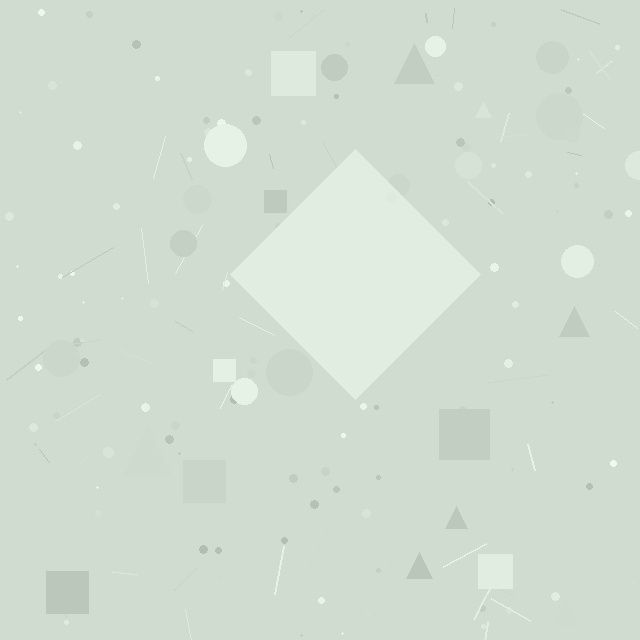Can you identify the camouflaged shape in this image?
The camouflaged shape is a diamond.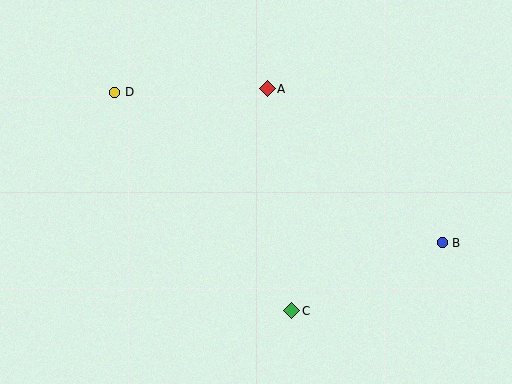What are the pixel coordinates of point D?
Point D is at (115, 92).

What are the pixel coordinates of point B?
Point B is at (442, 243).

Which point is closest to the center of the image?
Point A at (267, 89) is closest to the center.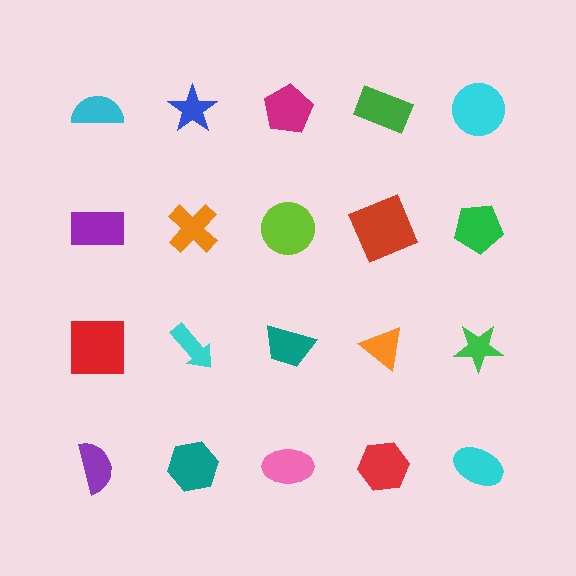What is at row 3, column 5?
A green star.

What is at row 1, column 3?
A magenta pentagon.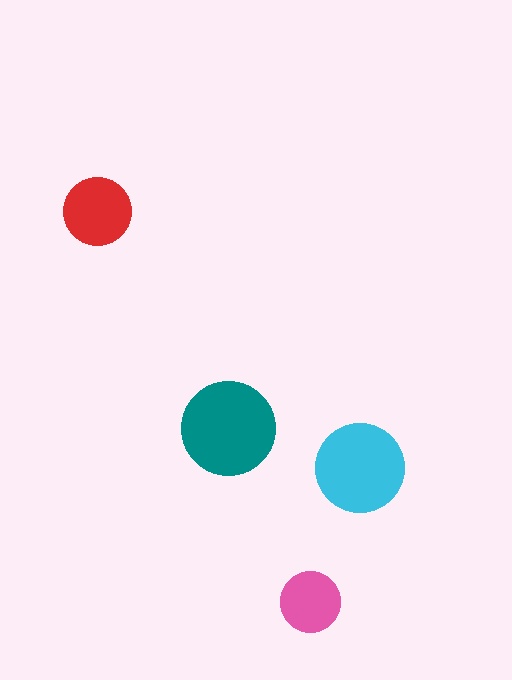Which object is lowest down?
The pink circle is bottommost.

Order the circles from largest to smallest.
the teal one, the cyan one, the red one, the pink one.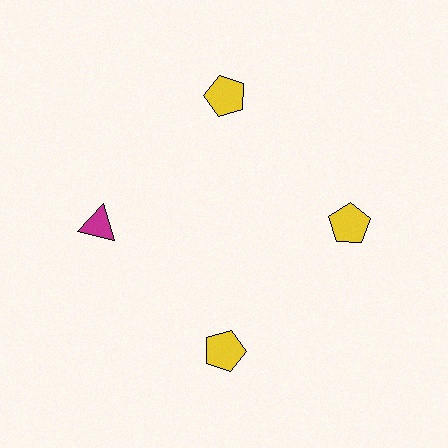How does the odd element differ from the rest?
It differs in both color (magenta instead of yellow) and shape (triangle instead of pentagon).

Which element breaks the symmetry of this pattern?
The magenta triangle at roughly the 9 o'clock position breaks the symmetry. All other shapes are yellow pentagons.